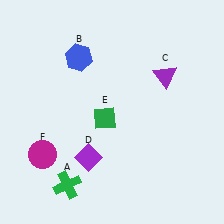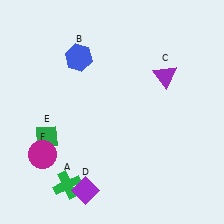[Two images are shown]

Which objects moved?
The objects that moved are: the purple diamond (D), the green diamond (E).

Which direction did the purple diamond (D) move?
The purple diamond (D) moved down.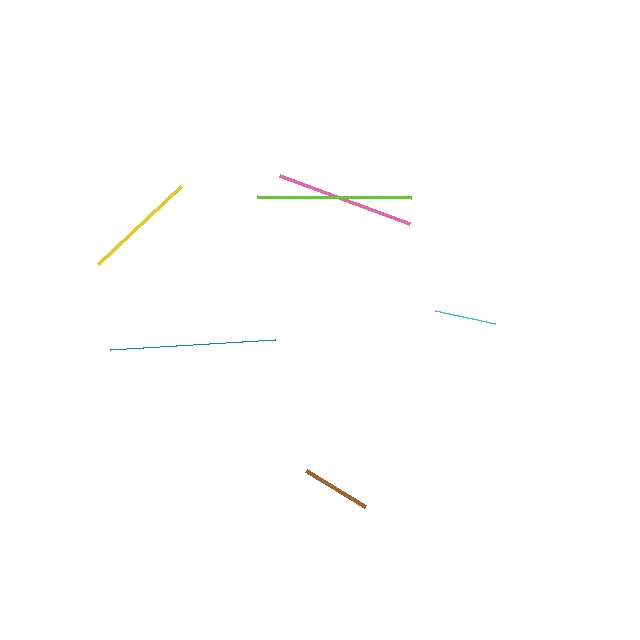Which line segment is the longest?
The teal line is the longest at approximately 165 pixels.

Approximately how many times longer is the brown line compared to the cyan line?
The brown line is approximately 1.1 times the length of the cyan line.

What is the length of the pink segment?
The pink segment is approximately 139 pixels long.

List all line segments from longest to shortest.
From longest to shortest: teal, lime, pink, yellow, brown, cyan.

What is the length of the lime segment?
The lime segment is approximately 154 pixels long.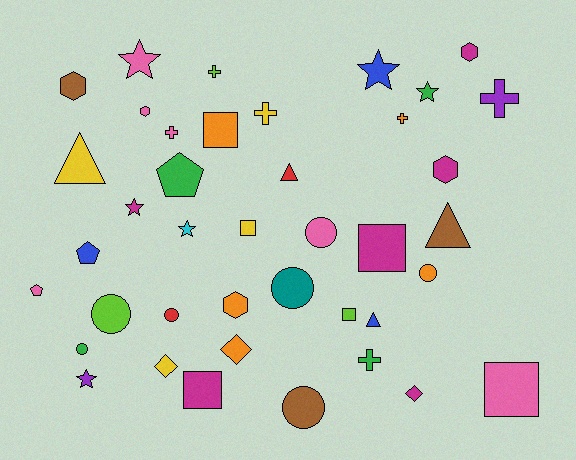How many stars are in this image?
There are 6 stars.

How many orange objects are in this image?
There are 5 orange objects.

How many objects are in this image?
There are 40 objects.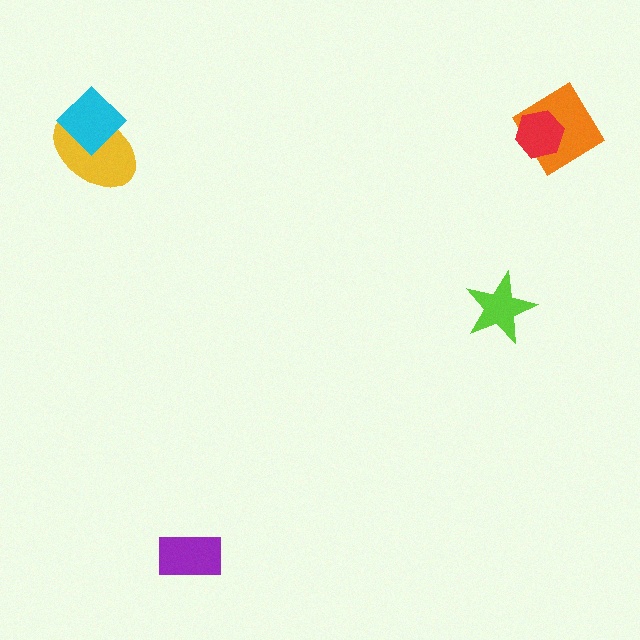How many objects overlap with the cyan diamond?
1 object overlaps with the cyan diamond.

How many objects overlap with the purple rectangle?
0 objects overlap with the purple rectangle.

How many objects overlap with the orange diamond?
1 object overlaps with the orange diamond.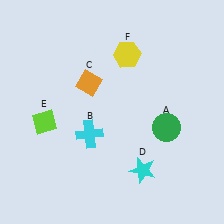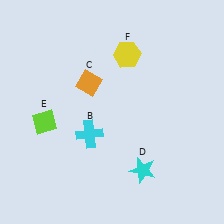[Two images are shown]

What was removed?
The green circle (A) was removed in Image 2.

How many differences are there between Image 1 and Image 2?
There is 1 difference between the two images.